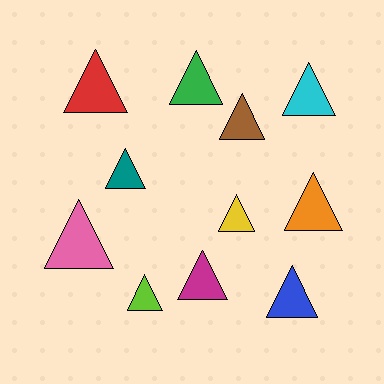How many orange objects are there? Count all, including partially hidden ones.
There is 1 orange object.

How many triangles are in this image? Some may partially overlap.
There are 11 triangles.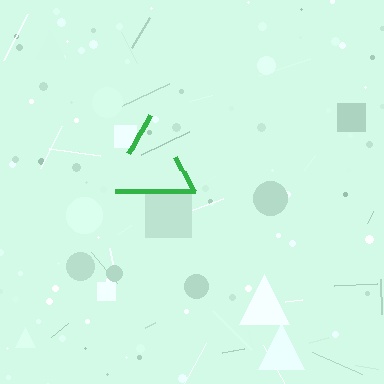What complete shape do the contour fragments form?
The contour fragments form a triangle.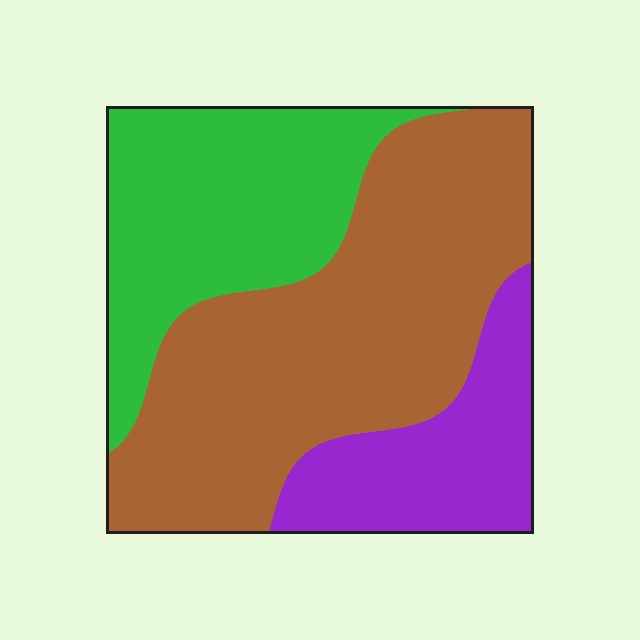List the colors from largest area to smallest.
From largest to smallest: brown, green, purple.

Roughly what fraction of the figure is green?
Green covers 30% of the figure.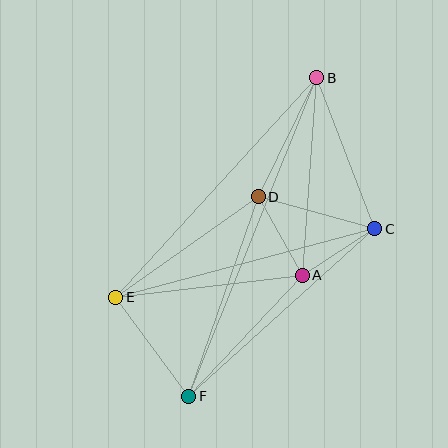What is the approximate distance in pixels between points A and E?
The distance between A and E is approximately 188 pixels.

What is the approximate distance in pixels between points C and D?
The distance between C and D is approximately 120 pixels.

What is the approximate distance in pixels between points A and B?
The distance between A and B is approximately 198 pixels.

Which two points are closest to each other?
Points A and C are closest to each other.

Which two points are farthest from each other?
Points B and F are farthest from each other.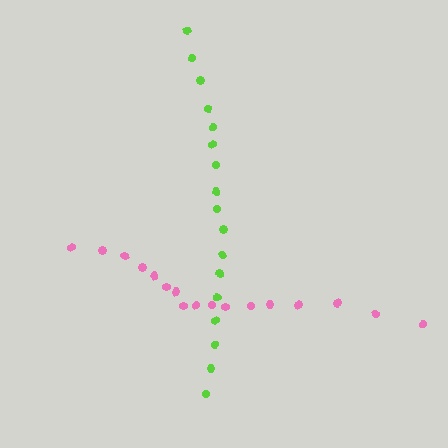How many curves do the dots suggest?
There are 2 distinct paths.